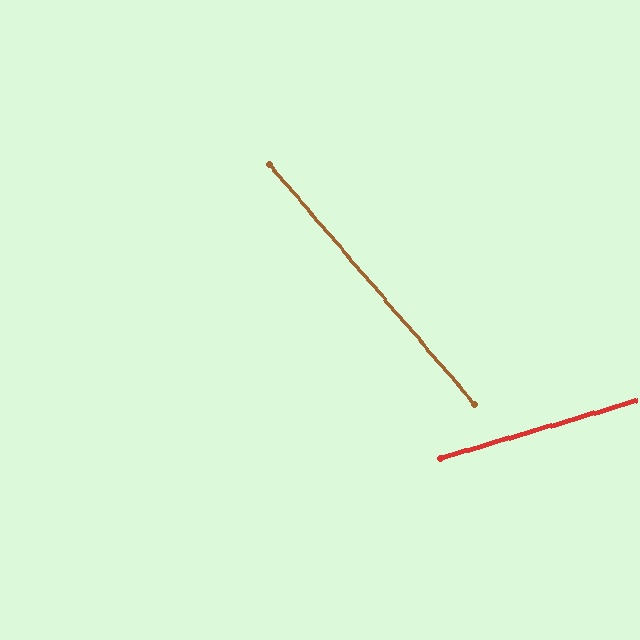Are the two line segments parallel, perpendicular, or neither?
Neither parallel nor perpendicular — they differ by about 66°.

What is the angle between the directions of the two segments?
Approximately 66 degrees.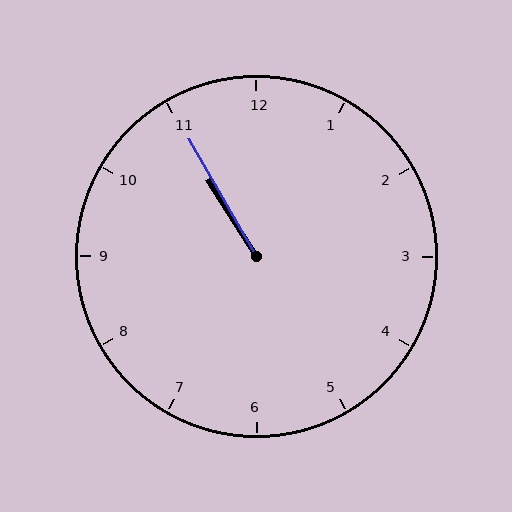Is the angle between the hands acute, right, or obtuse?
It is acute.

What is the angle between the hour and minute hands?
Approximately 2 degrees.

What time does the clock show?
10:55.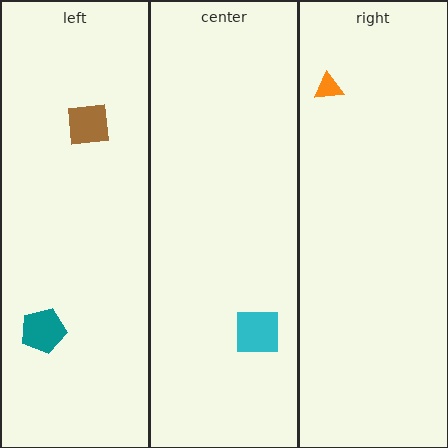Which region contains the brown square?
The left region.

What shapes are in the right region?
The orange triangle.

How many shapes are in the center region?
1.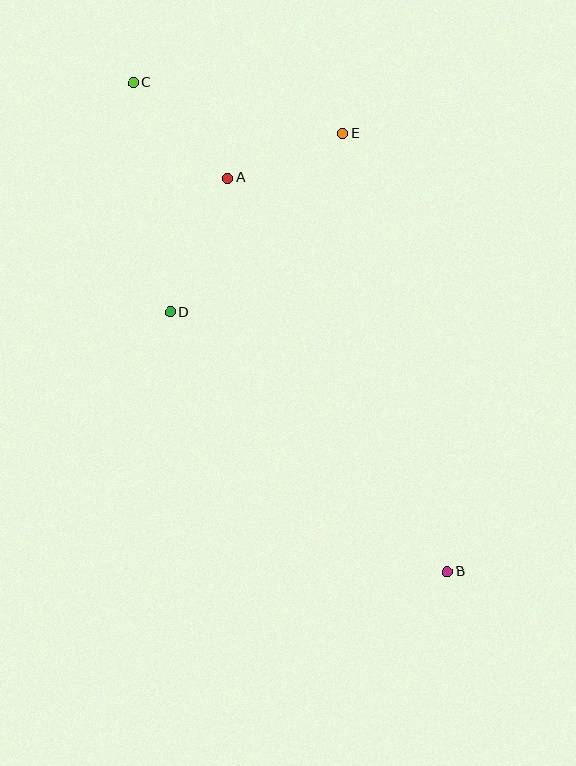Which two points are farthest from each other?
Points B and C are farthest from each other.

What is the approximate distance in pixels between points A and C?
The distance between A and C is approximately 134 pixels.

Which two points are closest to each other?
Points A and E are closest to each other.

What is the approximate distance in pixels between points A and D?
The distance between A and D is approximately 146 pixels.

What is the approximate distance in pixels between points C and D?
The distance between C and D is approximately 232 pixels.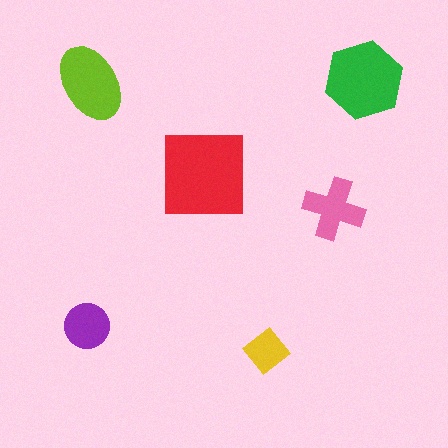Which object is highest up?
The green hexagon is topmost.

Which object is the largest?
The red square.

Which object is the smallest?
The yellow diamond.